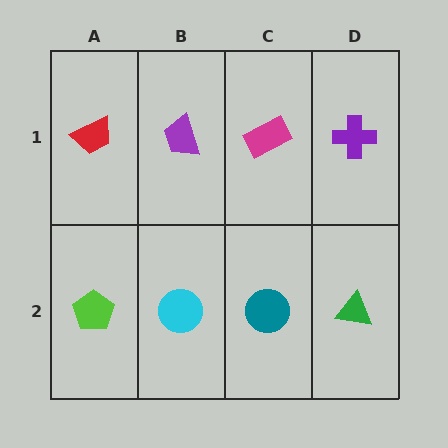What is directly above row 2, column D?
A purple cross.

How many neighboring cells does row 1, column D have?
2.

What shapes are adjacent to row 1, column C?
A teal circle (row 2, column C), a purple trapezoid (row 1, column B), a purple cross (row 1, column D).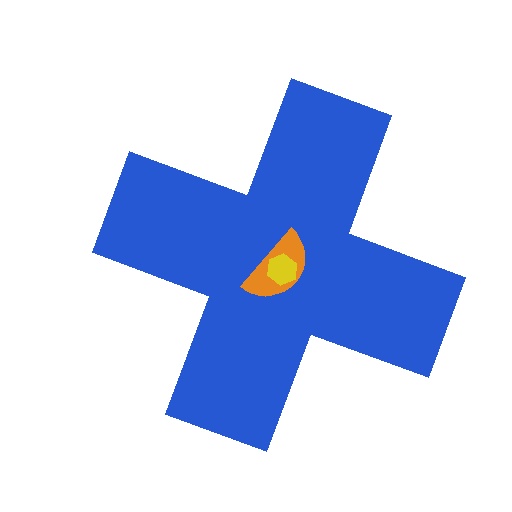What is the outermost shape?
The blue cross.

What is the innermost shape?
The yellow hexagon.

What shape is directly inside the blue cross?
The orange semicircle.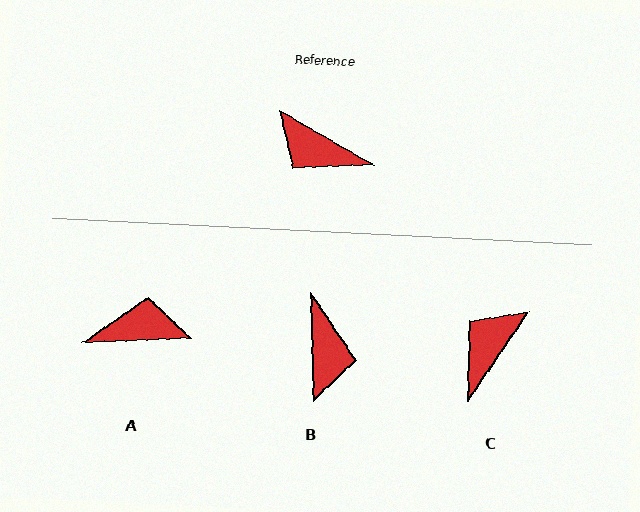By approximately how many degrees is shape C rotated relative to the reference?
Approximately 94 degrees clockwise.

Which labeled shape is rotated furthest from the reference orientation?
A, about 148 degrees away.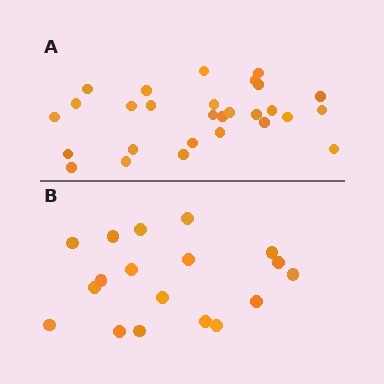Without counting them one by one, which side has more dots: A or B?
Region A (the top region) has more dots.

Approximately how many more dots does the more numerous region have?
Region A has roughly 10 or so more dots than region B.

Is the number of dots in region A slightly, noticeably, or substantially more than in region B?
Region A has substantially more. The ratio is roughly 1.6 to 1.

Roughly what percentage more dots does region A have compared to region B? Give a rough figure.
About 55% more.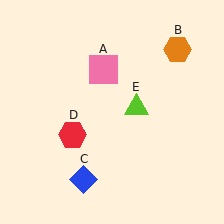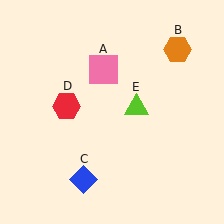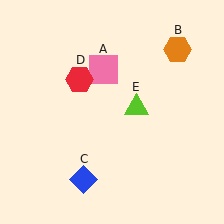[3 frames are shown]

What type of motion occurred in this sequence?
The red hexagon (object D) rotated clockwise around the center of the scene.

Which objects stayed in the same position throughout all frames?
Pink square (object A) and orange hexagon (object B) and blue diamond (object C) and lime triangle (object E) remained stationary.